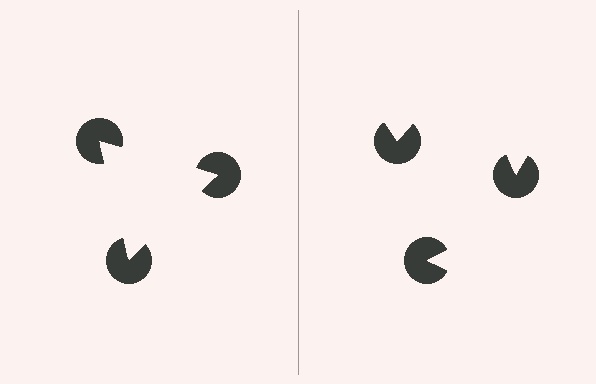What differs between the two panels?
The pac-man discs are positioned identically on both sides; only the wedge orientations differ. On the left they align to a triangle; on the right they are misaligned.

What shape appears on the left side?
An illusory triangle.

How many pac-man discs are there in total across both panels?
6 — 3 on each side.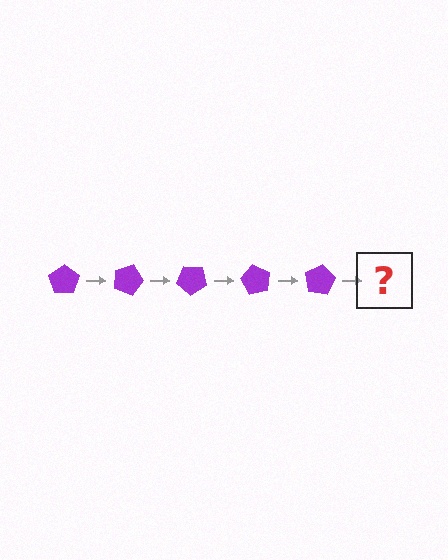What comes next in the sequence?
The next element should be a purple pentagon rotated 100 degrees.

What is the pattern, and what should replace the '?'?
The pattern is that the pentagon rotates 20 degrees each step. The '?' should be a purple pentagon rotated 100 degrees.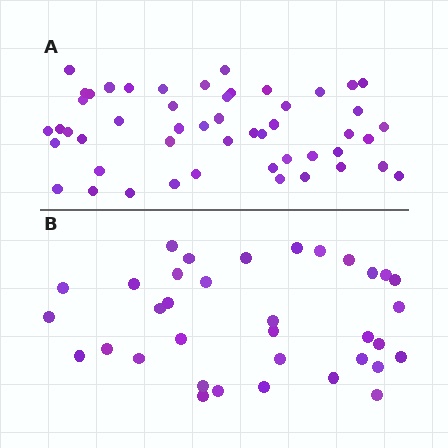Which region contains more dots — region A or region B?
Region A (the top region) has more dots.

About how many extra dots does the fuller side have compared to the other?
Region A has approximately 15 more dots than region B.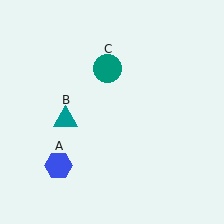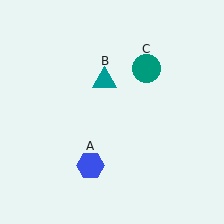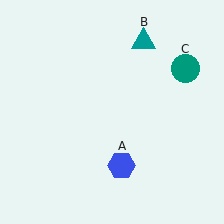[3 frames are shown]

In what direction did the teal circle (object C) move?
The teal circle (object C) moved right.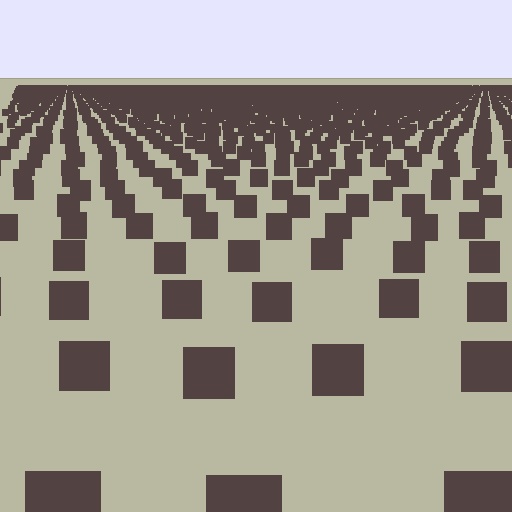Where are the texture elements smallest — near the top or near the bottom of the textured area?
Near the top.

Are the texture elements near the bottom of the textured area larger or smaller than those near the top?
Larger. Near the bottom, elements are closer to the viewer and appear at a bigger on-screen size.